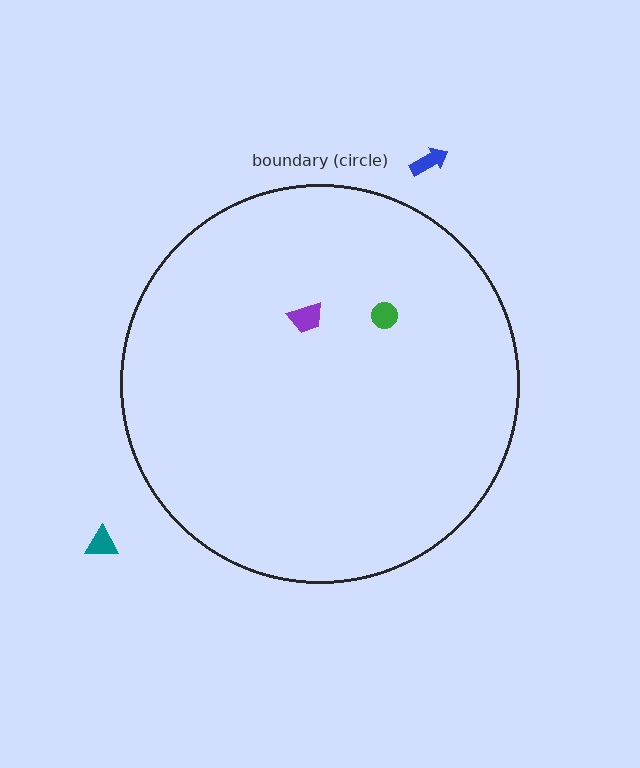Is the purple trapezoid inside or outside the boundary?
Inside.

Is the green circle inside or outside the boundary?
Inside.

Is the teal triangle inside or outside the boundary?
Outside.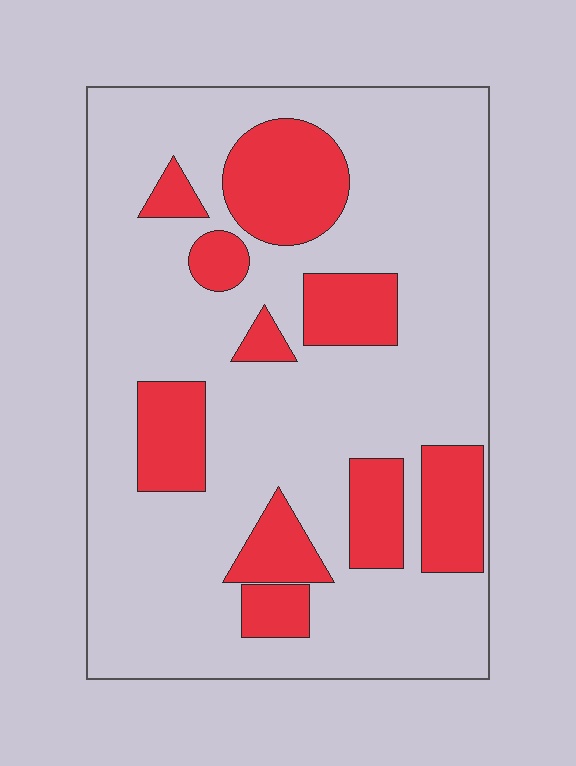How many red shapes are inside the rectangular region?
10.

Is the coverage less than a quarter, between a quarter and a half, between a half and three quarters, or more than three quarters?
Less than a quarter.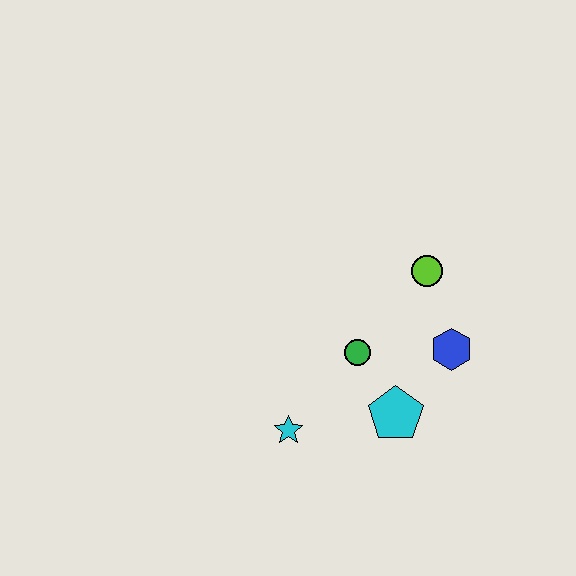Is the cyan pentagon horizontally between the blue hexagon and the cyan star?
Yes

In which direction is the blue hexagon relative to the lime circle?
The blue hexagon is below the lime circle.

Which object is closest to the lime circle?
The blue hexagon is closest to the lime circle.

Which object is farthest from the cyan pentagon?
The lime circle is farthest from the cyan pentagon.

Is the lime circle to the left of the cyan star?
No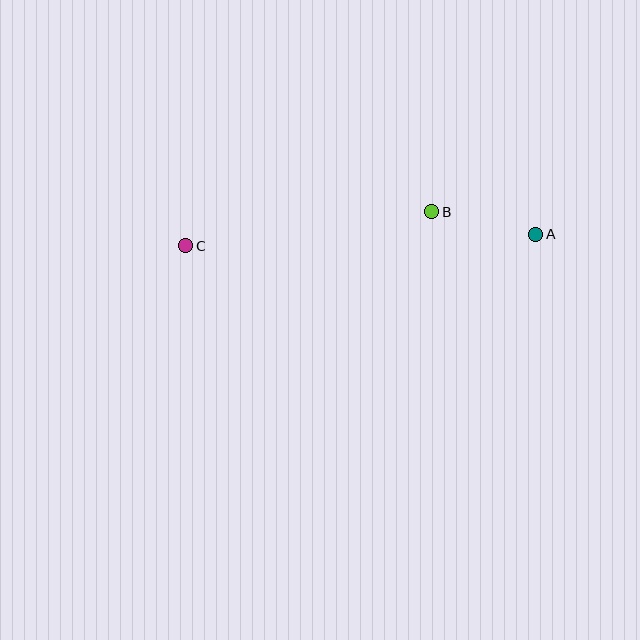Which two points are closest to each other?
Points A and B are closest to each other.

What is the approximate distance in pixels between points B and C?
The distance between B and C is approximately 249 pixels.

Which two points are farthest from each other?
Points A and C are farthest from each other.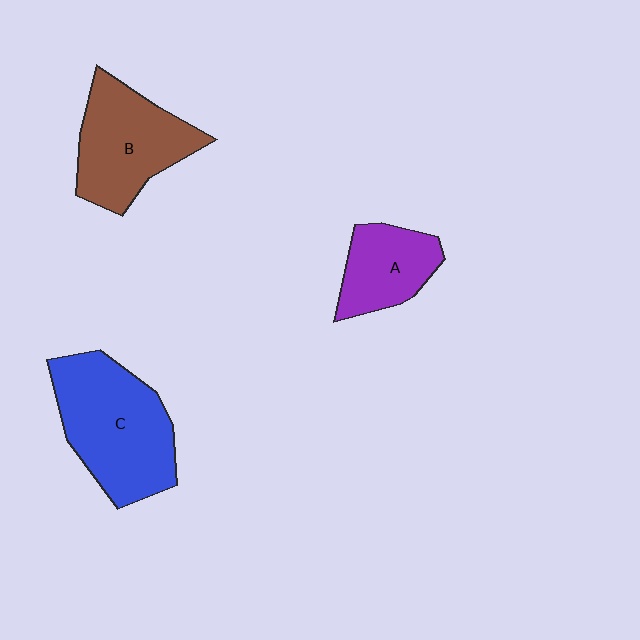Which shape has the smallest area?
Shape A (purple).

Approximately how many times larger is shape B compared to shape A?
Approximately 1.5 times.